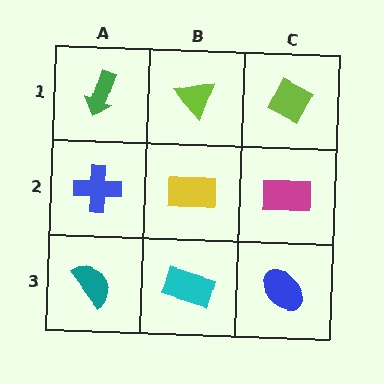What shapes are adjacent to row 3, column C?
A magenta rectangle (row 2, column C), a cyan rectangle (row 3, column B).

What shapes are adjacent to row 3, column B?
A yellow rectangle (row 2, column B), a teal semicircle (row 3, column A), a blue ellipse (row 3, column C).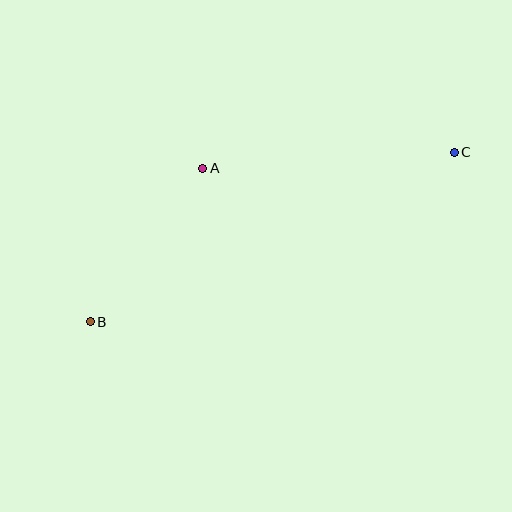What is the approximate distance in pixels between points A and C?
The distance between A and C is approximately 252 pixels.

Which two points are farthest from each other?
Points B and C are farthest from each other.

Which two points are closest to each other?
Points A and B are closest to each other.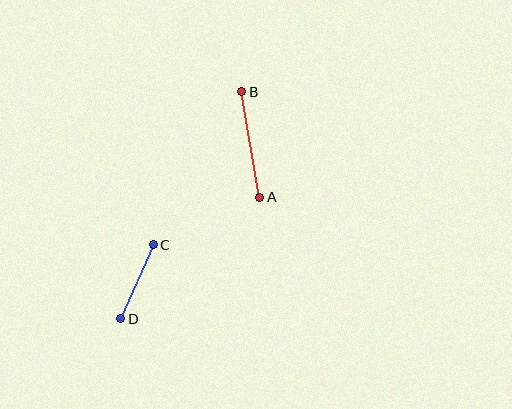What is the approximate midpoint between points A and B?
The midpoint is at approximately (251, 144) pixels.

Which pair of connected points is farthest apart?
Points A and B are farthest apart.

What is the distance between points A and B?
The distance is approximately 107 pixels.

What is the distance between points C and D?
The distance is approximately 81 pixels.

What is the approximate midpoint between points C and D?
The midpoint is at approximately (137, 282) pixels.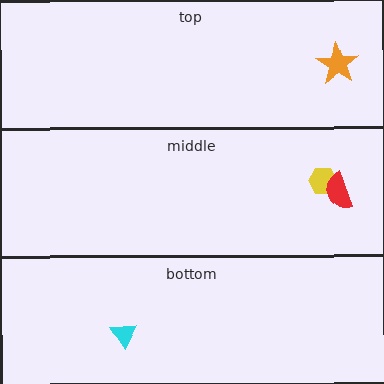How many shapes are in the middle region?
2.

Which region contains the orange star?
The top region.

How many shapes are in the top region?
1.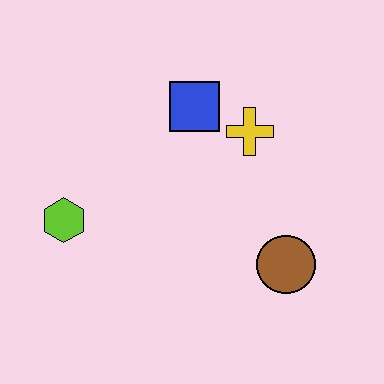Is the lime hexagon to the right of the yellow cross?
No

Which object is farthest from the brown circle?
The lime hexagon is farthest from the brown circle.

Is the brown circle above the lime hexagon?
No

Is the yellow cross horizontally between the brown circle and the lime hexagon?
Yes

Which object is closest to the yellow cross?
The blue square is closest to the yellow cross.